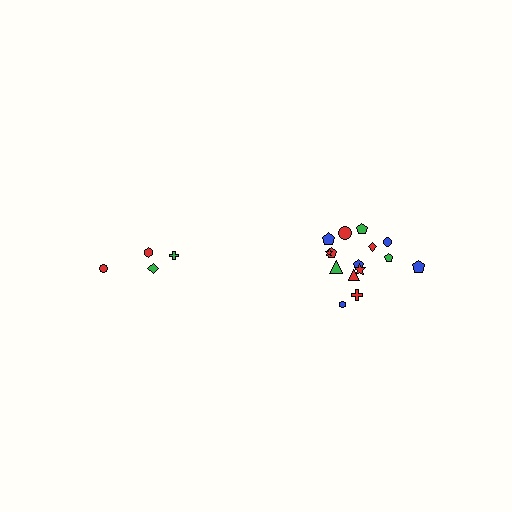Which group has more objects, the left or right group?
The right group.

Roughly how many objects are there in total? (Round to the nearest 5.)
Roughly 20 objects in total.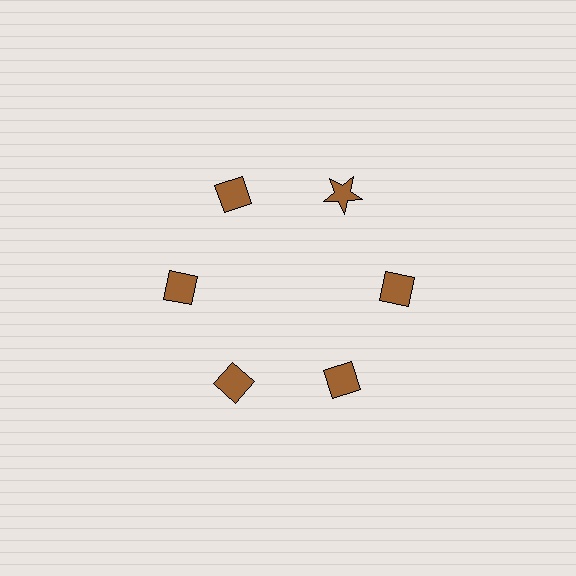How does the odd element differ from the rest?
It has a different shape: star instead of diamond.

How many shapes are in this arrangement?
There are 6 shapes arranged in a ring pattern.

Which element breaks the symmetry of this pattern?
The brown star at roughly the 1 o'clock position breaks the symmetry. All other shapes are brown diamonds.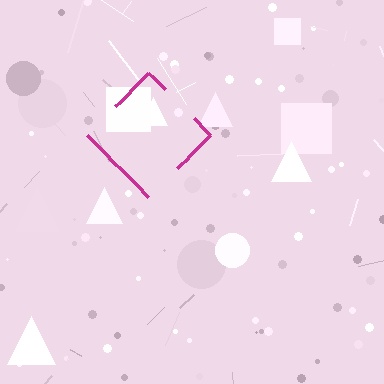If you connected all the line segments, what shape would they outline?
They would outline a diamond.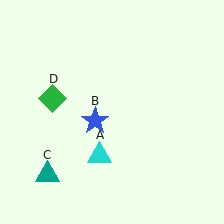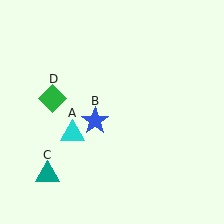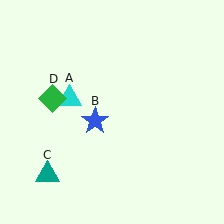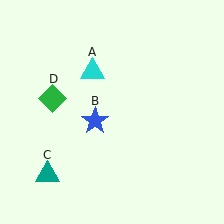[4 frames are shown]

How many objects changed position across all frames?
1 object changed position: cyan triangle (object A).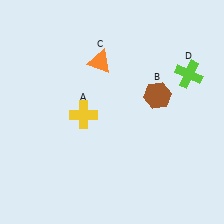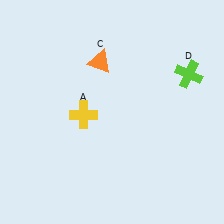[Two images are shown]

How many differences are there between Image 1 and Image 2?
There is 1 difference between the two images.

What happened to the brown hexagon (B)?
The brown hexagon (B) was removed in Image 2. It was in the top-right area of Image 1.